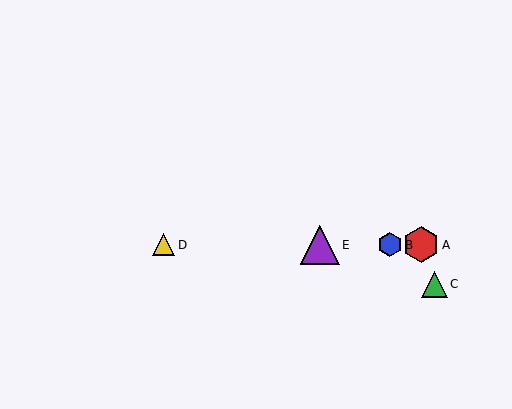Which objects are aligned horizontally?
Objects A, B, D, E are aligned horizontally.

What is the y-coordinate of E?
Object E is at y≈245.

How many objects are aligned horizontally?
4 objects (A, B, D, E) are aligned horizontally.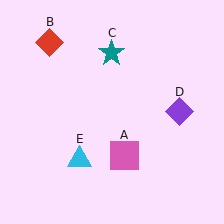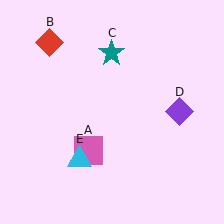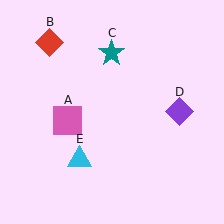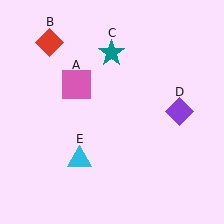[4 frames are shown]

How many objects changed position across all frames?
1 object changed position: pink square (object A).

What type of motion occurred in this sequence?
The pink square (object A) rotated clockwise around the center of the scene.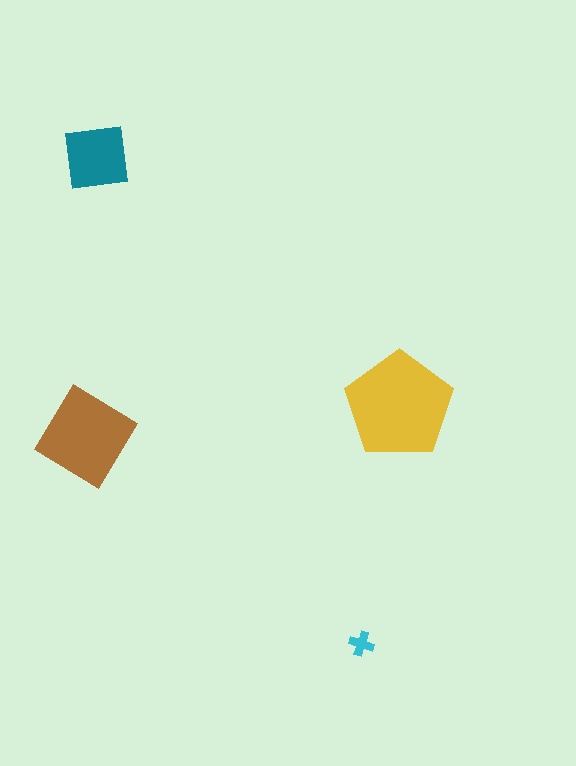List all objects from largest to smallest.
The yellow pentagon, the brown diamond, the teal square, the cyan cross.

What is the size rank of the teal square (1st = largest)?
3rd.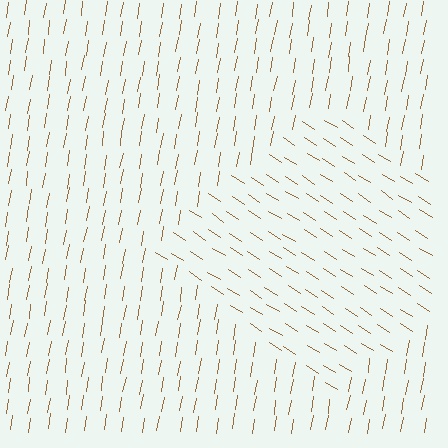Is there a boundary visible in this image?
Yes, there is a texture boundary formed by a change in line orientation.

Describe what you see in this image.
The image is filled with small brown line segments. A diamond region in the image has lines oriented differently from the surrounding lines, creating a visible texture boundary.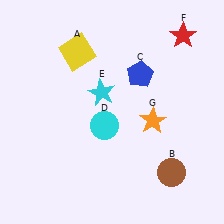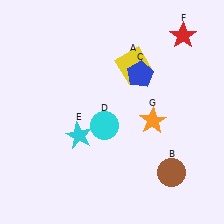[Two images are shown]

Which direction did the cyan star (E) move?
The cyan star (E) moved down.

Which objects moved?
The objects that moved are: the yellow square (A), the cyan star (E).